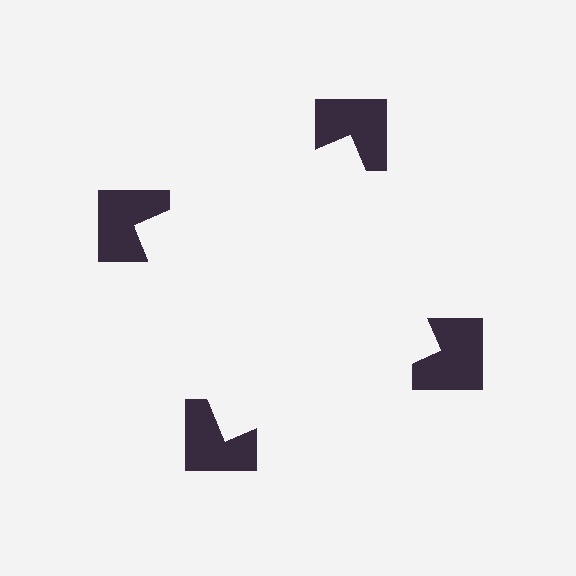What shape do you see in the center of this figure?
An illusory square — its edges are inferred from the aligned wedge cuts in the notched squares, not physically drawn.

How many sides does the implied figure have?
4 sides.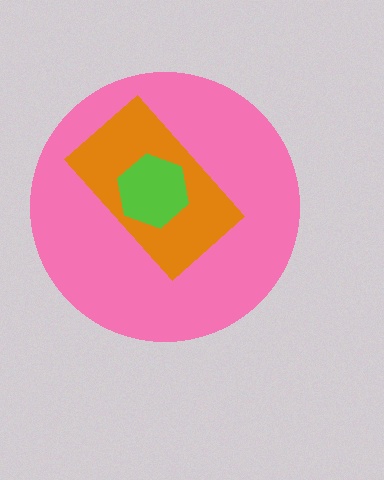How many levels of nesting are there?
3.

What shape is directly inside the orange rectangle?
The lime hexagon.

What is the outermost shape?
The pink circle.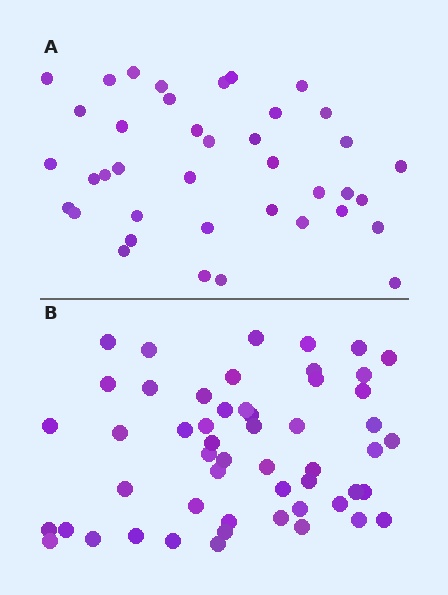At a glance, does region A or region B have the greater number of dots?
Region B (the bottom region) has more dots.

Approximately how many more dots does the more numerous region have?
Region B has approximately 15 more dots than region A.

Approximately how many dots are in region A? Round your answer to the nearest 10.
About 40 dots. (The exact count is 39, which rounds to 40.)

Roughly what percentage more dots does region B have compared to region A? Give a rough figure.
About 35% more.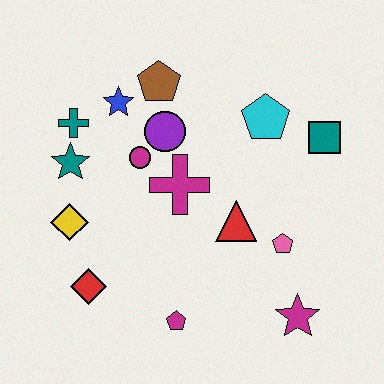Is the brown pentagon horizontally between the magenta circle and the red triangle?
Yes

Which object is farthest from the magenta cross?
The magenta star is farthest from the magenta cross.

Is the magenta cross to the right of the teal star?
Yes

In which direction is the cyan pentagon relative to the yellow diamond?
The cyan pentagon is to the right of the yellow diamond.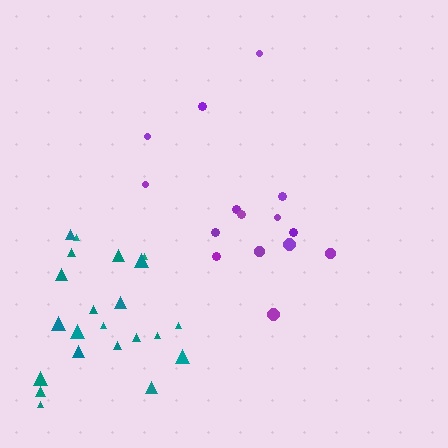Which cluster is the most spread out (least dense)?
Purple.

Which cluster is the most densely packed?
Teal.